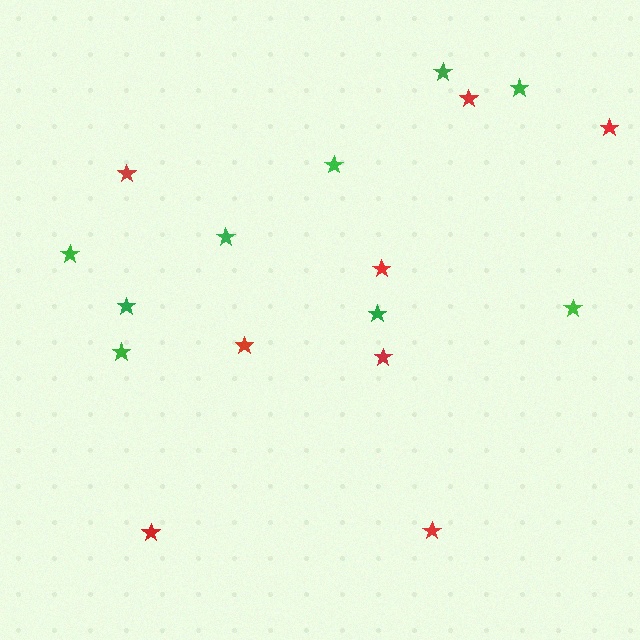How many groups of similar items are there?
There are 2 groups: one group of red stars (8) and one group of green stars (9).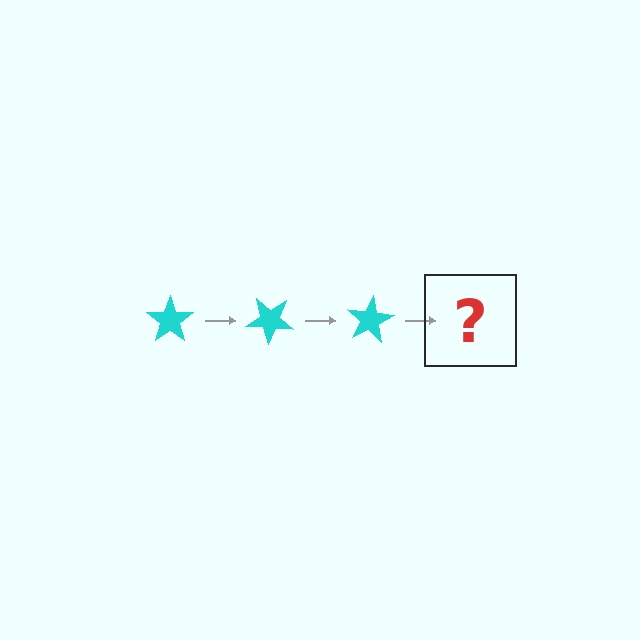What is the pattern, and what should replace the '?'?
The pattern is that the star rotates 40 degrees each step. The '?' should be a cyan star rotated 120 degrees.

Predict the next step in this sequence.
The next step is a cyan star rotated 120 degrees.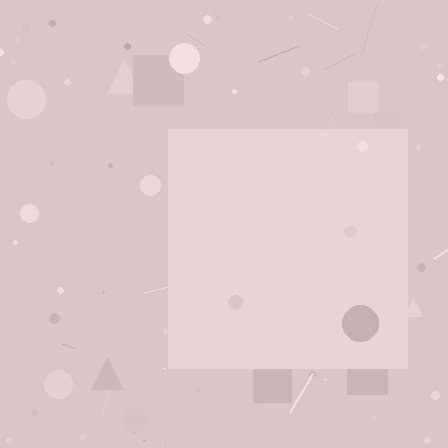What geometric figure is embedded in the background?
A square is embedded in the background.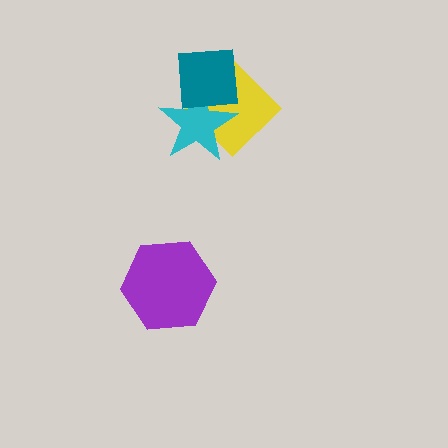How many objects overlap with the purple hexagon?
0 objects overlap with the purple hexagon.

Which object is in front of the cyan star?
The teal square is in front of the cyan star.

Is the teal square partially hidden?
No, no other shape covers it.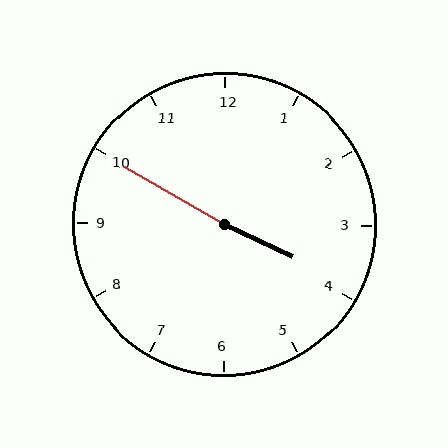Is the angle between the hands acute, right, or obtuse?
It is obtuse.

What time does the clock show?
3:50.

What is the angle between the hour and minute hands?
Approximately 175 degrees.